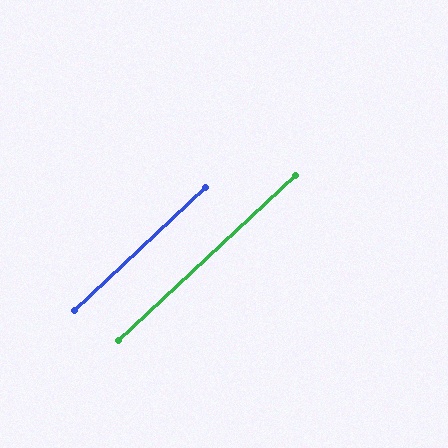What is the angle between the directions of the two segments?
Approximately 0 degrees.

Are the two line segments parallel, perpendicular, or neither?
Parallel — their directions differ by only 0.4°.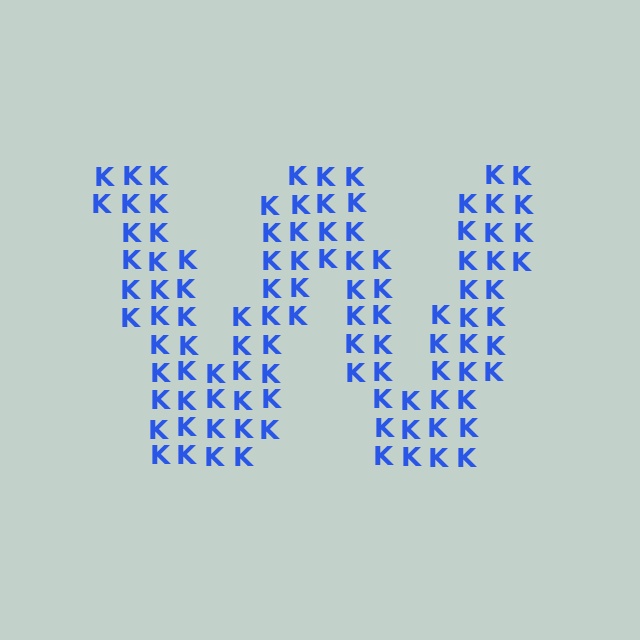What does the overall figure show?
The overall figure shows the letter W.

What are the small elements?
The small elements are letter K's.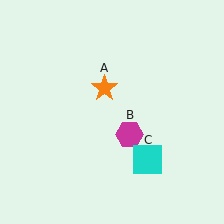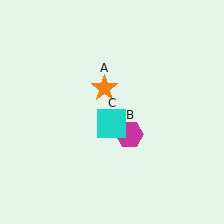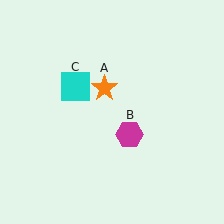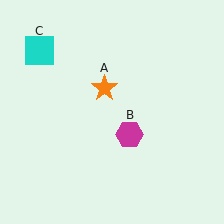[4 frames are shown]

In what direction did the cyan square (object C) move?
The cyan square (object C) moved up and to the left.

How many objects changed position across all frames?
1 object changed position: cyan square (object C).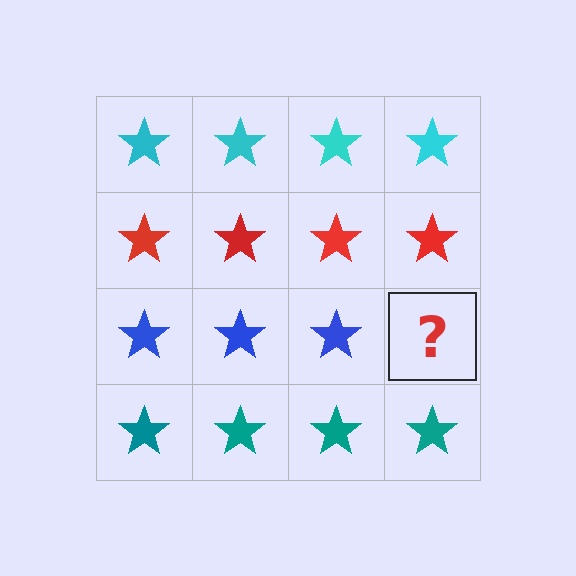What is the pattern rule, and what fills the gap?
The rule is that each row has a consistent color. The gap should be filled with a blue star.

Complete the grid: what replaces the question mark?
The question mark should be replaced with a blue star.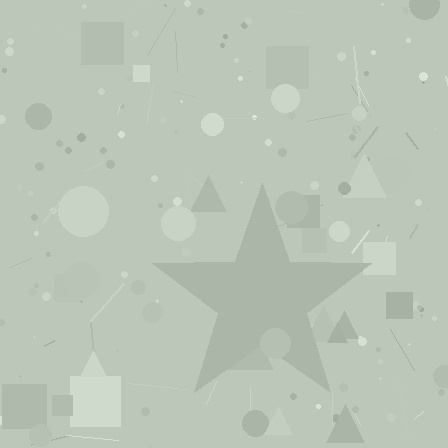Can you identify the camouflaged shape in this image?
The camouflaged shape is a star.